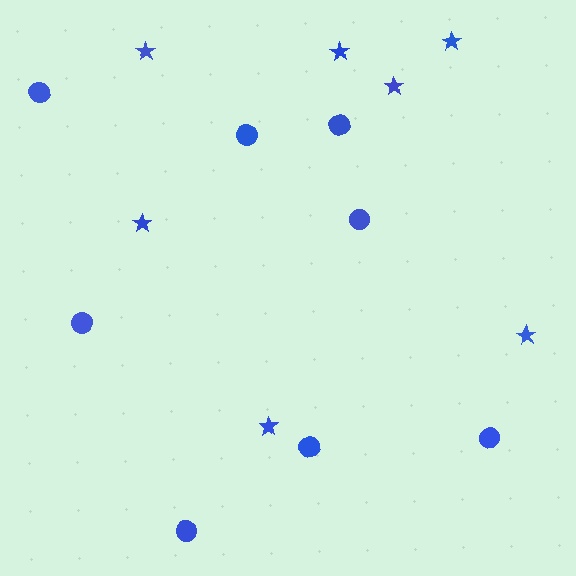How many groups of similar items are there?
There are 2 groups: one group of circles (8) and one group of stars (7).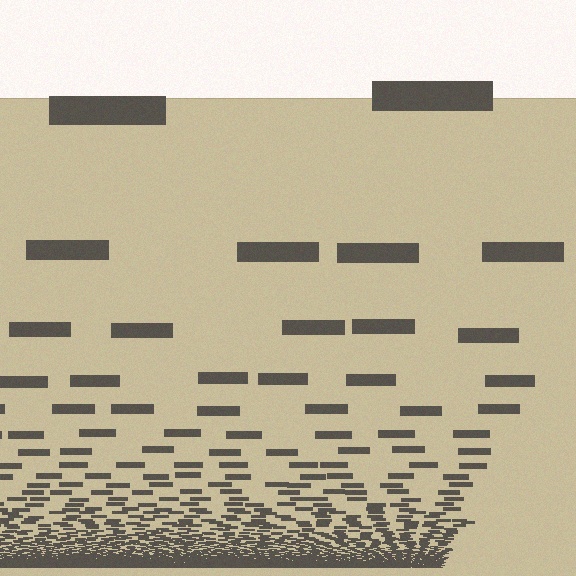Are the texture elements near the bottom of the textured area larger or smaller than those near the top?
Smaller. The gradient is inverted — elements near the bottom are smaller and denser.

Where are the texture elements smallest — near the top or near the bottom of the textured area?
Near the bottom.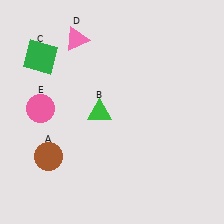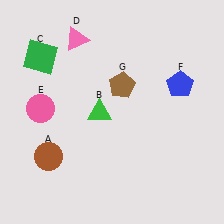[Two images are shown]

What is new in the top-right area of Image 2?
A blue pentagon (F) was added in the top-right area of Image 2.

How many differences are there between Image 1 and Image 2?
There are 2 differences between the two images.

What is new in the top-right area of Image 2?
A brown pentagon (G) was added in the top-right area of Image 2.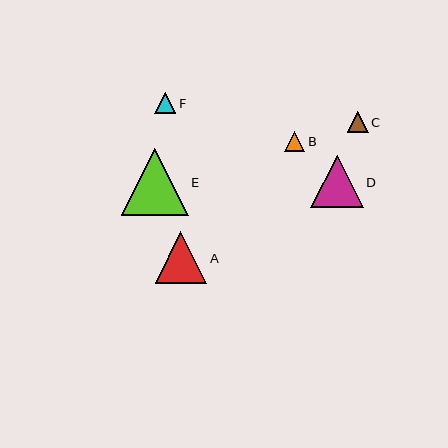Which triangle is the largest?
Triangle E is the largest with a size of approximately 67 pixels.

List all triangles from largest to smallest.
From largest to smallest: E, D, A, F, C, B.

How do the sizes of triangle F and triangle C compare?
Triangle F and triangle C are approximately the same size.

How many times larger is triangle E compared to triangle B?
Triangle E is approximately 3.3 times the size of triangle B.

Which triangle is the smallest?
Triangle B is the smallest with a size of approximately 20 pixels.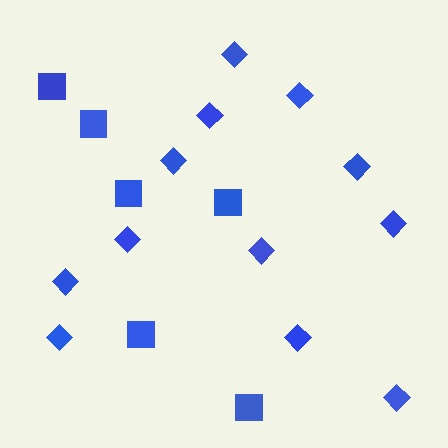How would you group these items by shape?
There are 2 groups: one group of squares (6) and one group of diamonds (12).